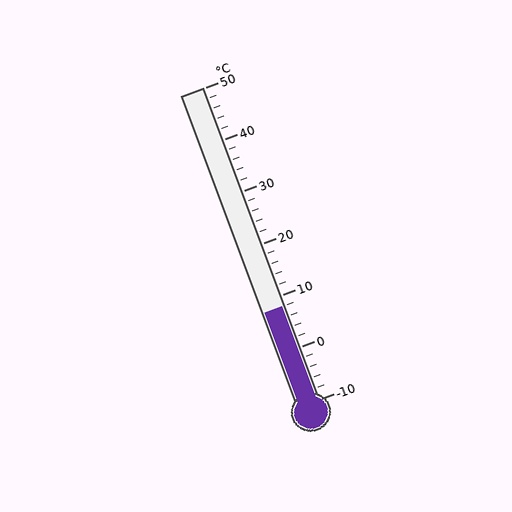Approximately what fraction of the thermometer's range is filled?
The thermometer is filled to approximately 30% of its range.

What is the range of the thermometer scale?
The thermometer scale ranges from -10°C to 50°C.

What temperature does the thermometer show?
The thermometer shows approximately 8°C.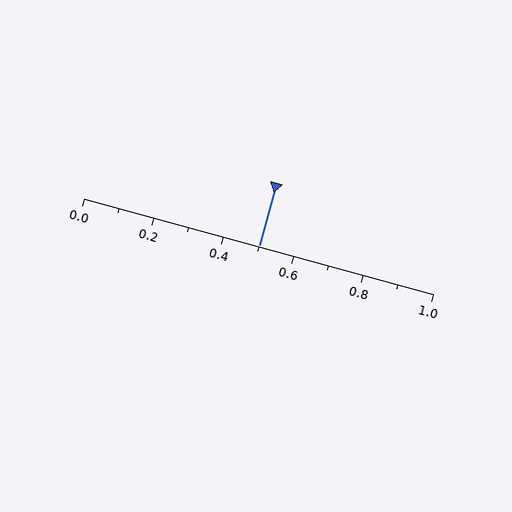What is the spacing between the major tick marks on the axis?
The major ticks are spaced 0.2 apart.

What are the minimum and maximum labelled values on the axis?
The axis runs from 0.0 to 1.0.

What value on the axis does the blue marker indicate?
The marker indicates approximately 0.5.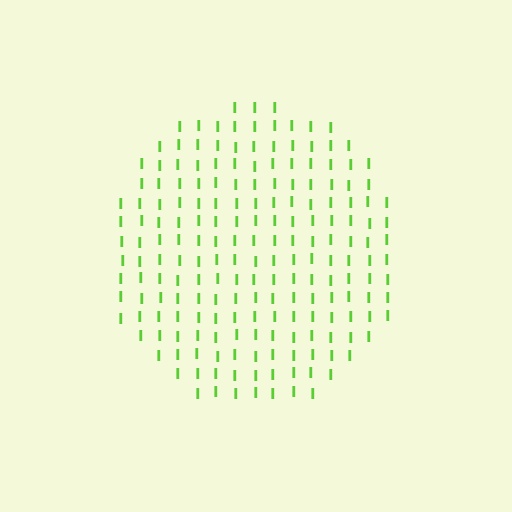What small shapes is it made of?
It is made of small letter I's.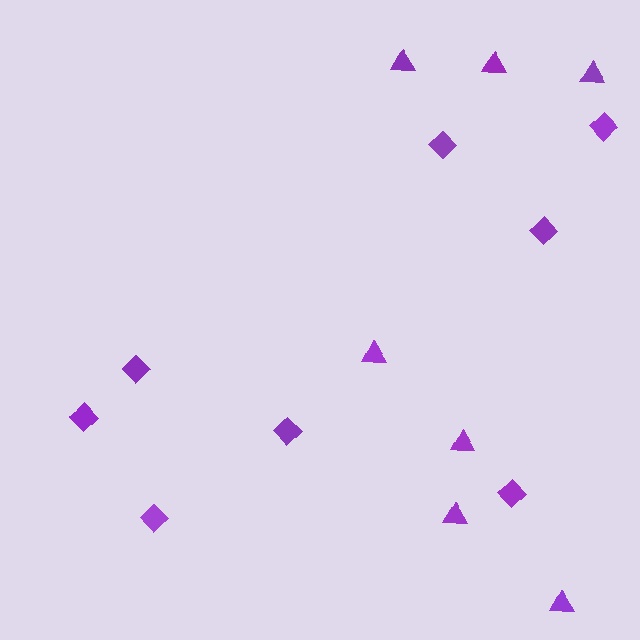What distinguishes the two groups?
There are 2 groups: one group of diamonds (8) and one group of triangles (7).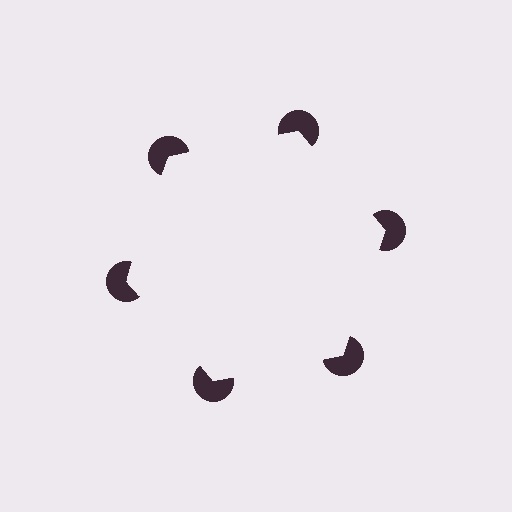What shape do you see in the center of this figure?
An illusory hexagon — its edges are inferred from the aligned wedge cuts in the pac-man discs, not physically drawn.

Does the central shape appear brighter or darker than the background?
It typically appears slightly brighter than the background, even though no actual brightness change is drawn.